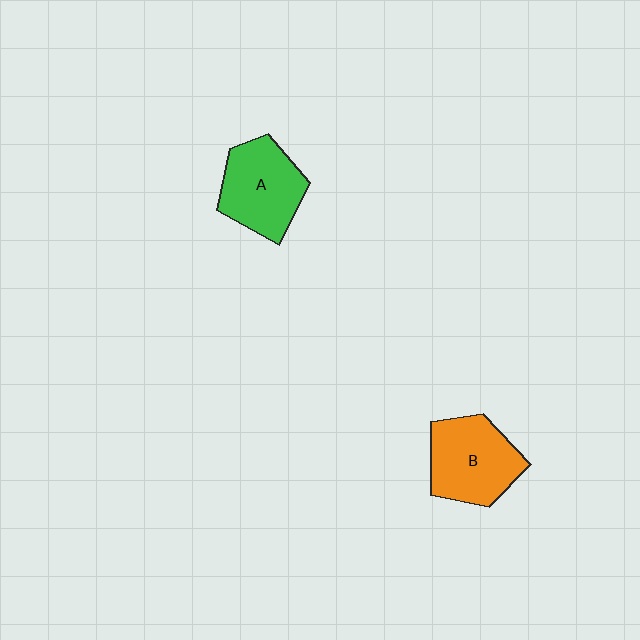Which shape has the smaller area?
Shape A (green).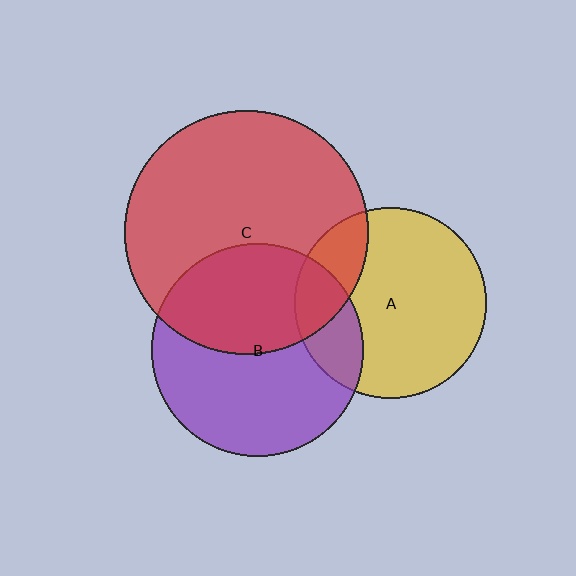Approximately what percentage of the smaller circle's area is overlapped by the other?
Approximately 20%.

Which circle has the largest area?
Circle C (red).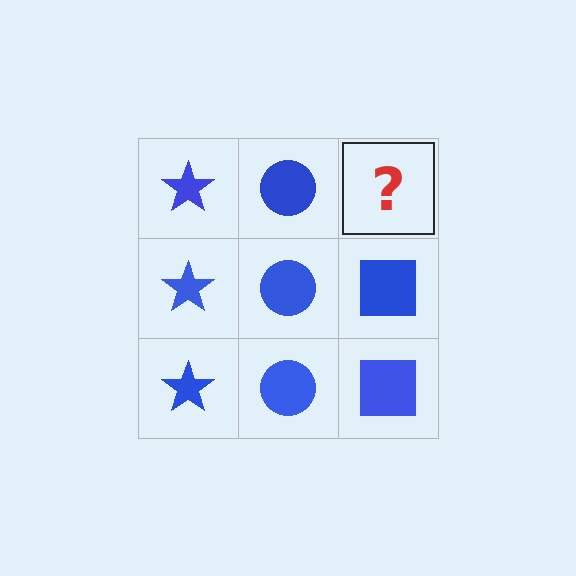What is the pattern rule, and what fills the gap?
The rule is that each column has a consistent shape. The gap should be filled with a blue square.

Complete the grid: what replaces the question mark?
The question mark should be replaced with a blue square.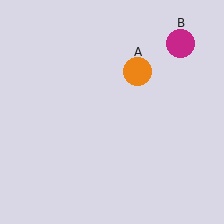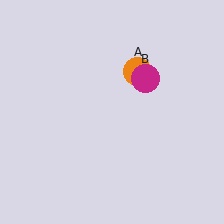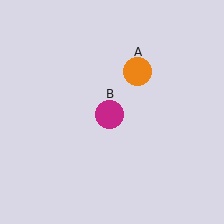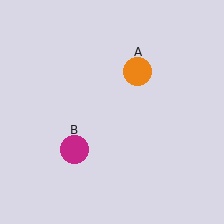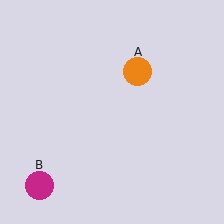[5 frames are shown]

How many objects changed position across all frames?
1 object changed position: magenta circle (object B).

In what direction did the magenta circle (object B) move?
The magenta circle (object B) moved down and to the left.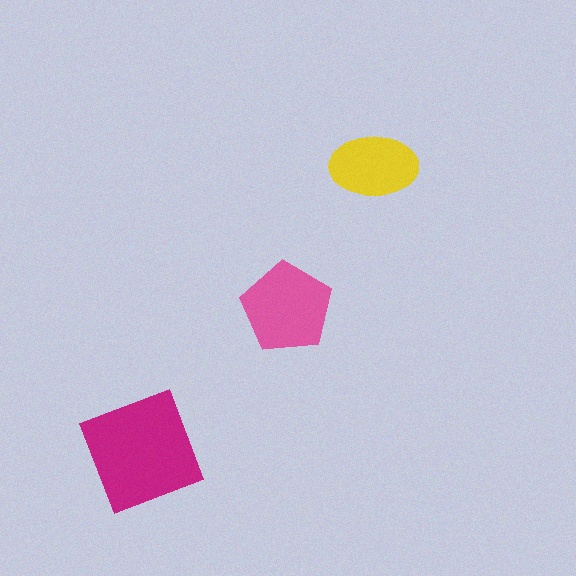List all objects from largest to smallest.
The magenta square, the pink pentagon, the yellow ellipse.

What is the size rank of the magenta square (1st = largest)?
1st.